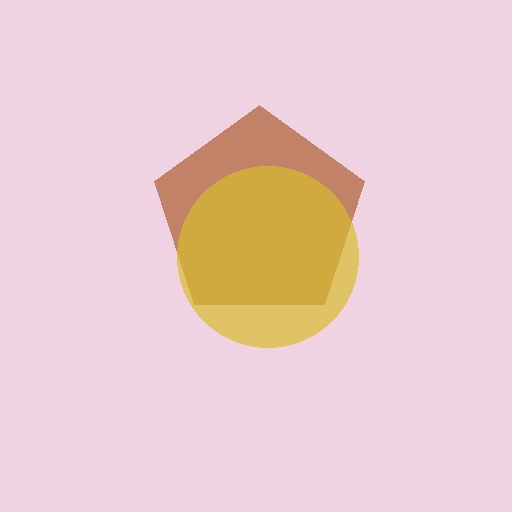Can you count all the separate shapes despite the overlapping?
Yes, there are 2 separate shapes.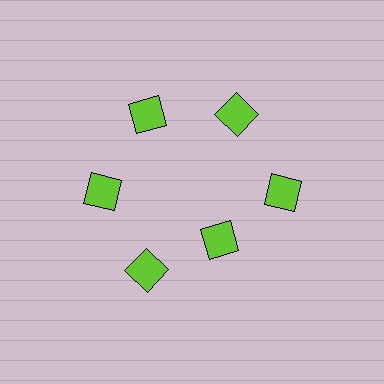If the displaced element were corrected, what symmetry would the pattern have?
It would have 6-fold rotational symmetry — the pattern would map onto itself every 60 degrees.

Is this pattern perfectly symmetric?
No. The 6 lime diamonds are arranged in a ring, but one element near the 5 o'clock position is pulled inward toward the center, breaking the 6-fold rotational symmetry.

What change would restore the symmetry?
The symmetry would be restored by moving it outward, back onto the ring so that all 6 diamonds sit at equal angles and equal distance from the center.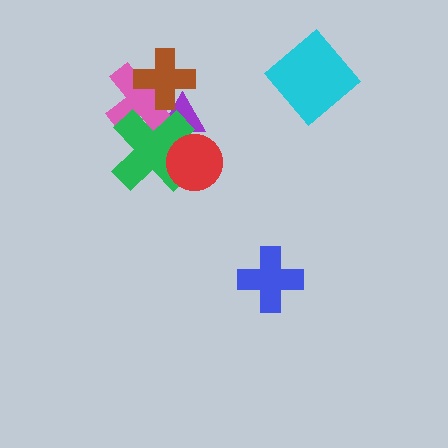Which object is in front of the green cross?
The red circle is in front of the green cross.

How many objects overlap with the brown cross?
2 objects overlap with the brown cross.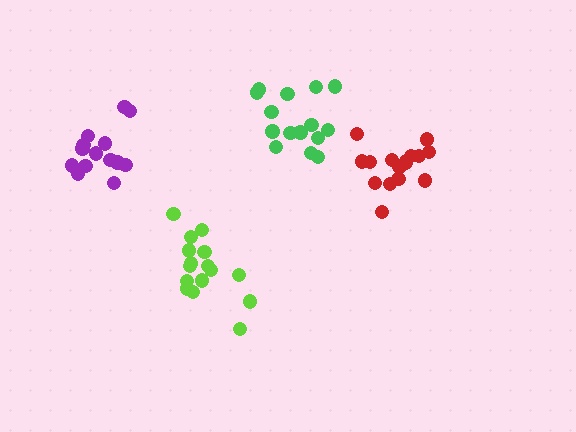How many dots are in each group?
Group 1: 16 dots, Group 2: 16 dots, Group 3: 15 dots, Group 4: 15 dots (62 total).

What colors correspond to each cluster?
The clusters are colored: red, lime, purple, green.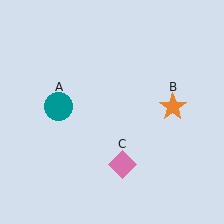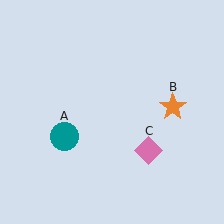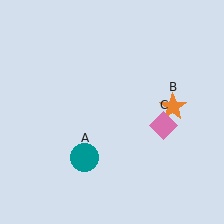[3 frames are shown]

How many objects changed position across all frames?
2 objects changed position: teal circle (object A), pink diamond (object C).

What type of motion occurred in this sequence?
The teal circle (object A), pink diamond (object C) rotated counterclockwise around the center of the scene.